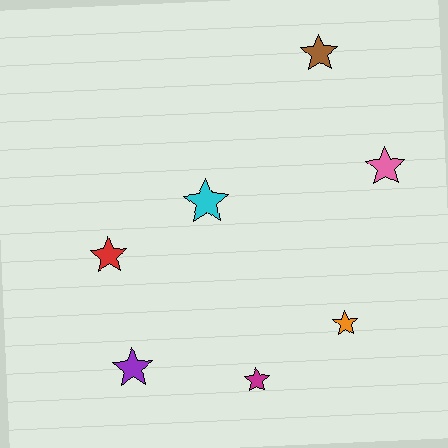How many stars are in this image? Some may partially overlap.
There are 7 stars.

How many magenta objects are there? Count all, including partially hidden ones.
There is 1 magenta object.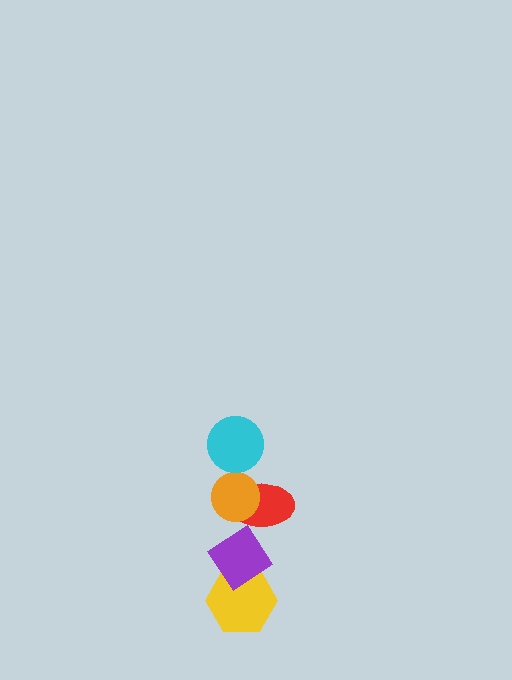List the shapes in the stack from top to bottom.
From top to bottom: the cyan circle, the orange circle, the red ellipse, the purple diamond, the yellow hexagon.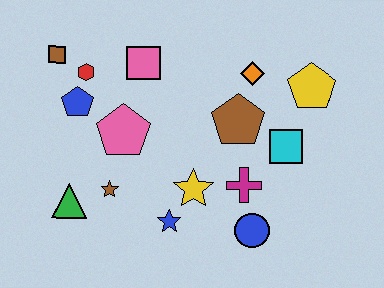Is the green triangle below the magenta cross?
Yes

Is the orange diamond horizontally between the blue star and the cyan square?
Yes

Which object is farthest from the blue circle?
The brown square is farthest from the blue circle.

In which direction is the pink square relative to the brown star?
The pink square is above the brown star.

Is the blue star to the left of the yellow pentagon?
Yes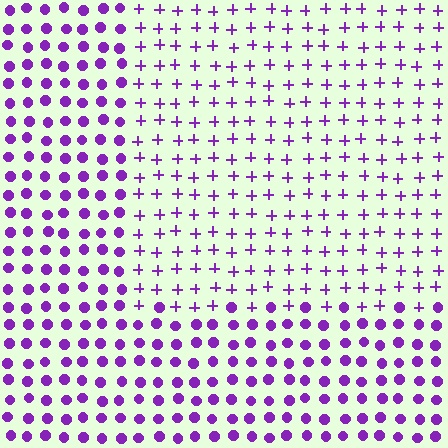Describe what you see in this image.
The image is filled with small purple elements arranged in a uniform grid. A rectangle-shaped region contains plus signs, while the surrounding area contains circles. The boundary is defined purely by the change in element shape.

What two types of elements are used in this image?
The image uses plus signs inside the rectangle region and circles outside it.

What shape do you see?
I see a rectangle.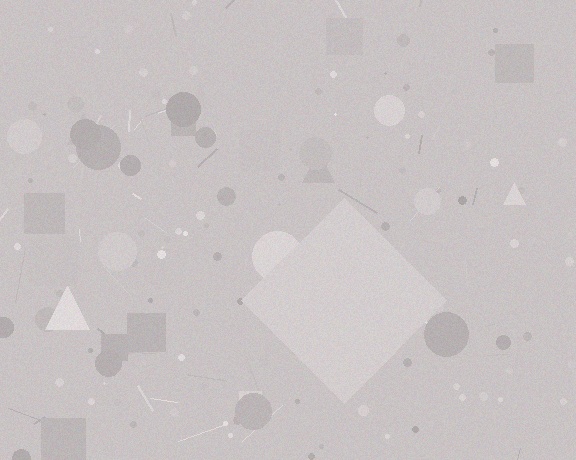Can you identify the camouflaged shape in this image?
The camouflaged shape is a diamond.